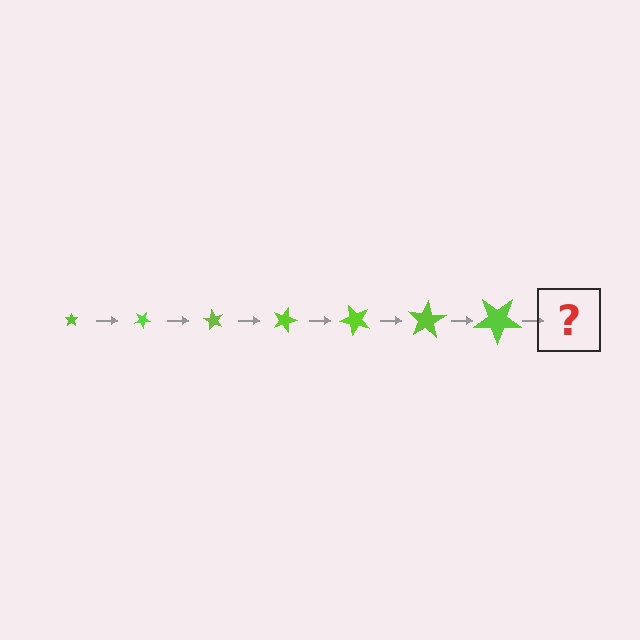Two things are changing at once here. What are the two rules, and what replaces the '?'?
The two rules are that the star grows larger each step and it rotates 30 degrees each step. The '?' should be a star, larger than the previous one and rotated 210 degrees from the start.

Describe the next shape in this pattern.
It should be a star, larger than the previous one and rotated 210 degrees from the start.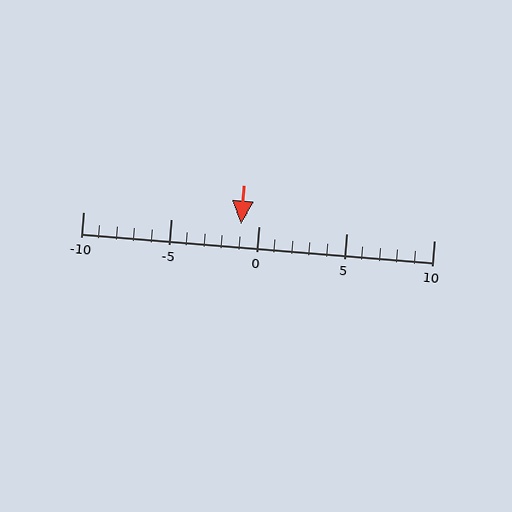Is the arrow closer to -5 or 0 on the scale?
The arrow is closer to 0.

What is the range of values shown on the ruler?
The ruler shows values from -10 to 10.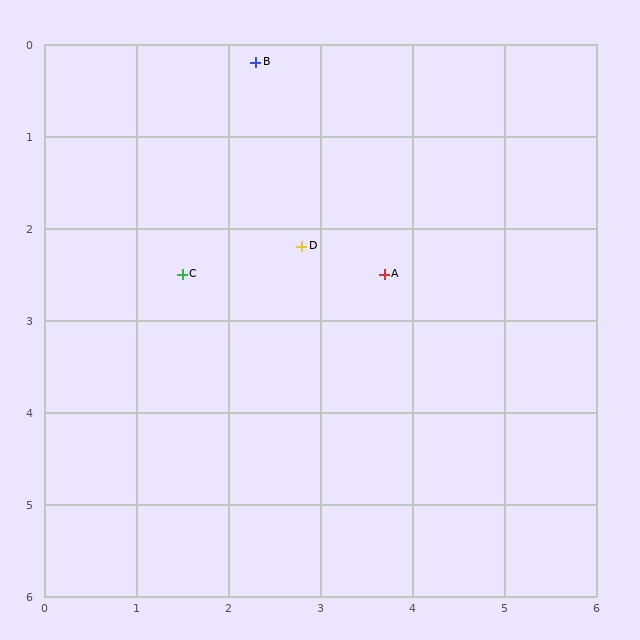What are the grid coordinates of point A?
Point A is at approximately (3.7, 2.5).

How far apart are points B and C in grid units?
Points B and C are about 2.4 grid units apart.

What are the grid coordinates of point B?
Point B is at approximately (2.3, 0.2).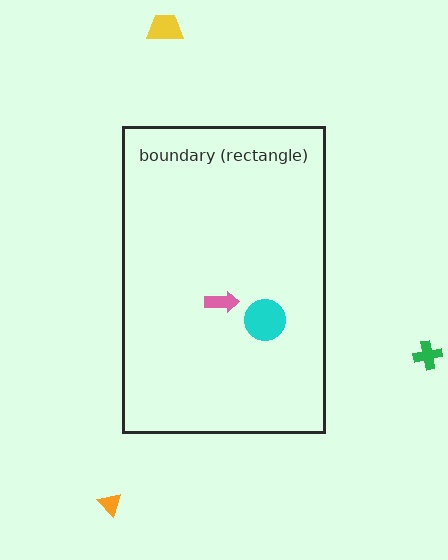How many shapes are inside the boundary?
2 inside, 3 outside.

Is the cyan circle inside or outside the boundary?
Inside.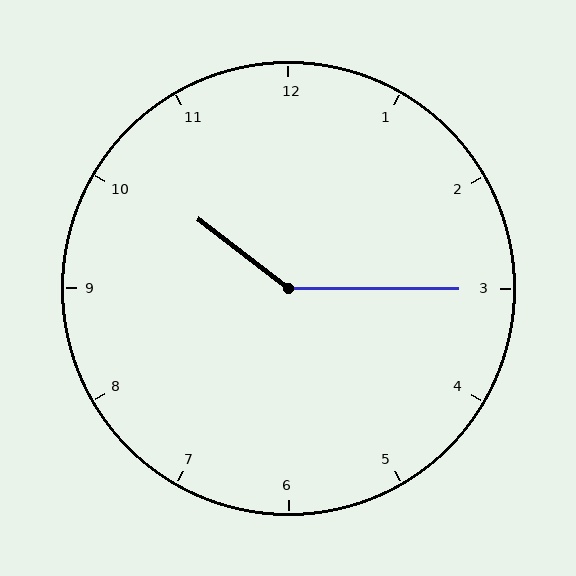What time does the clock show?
10:15.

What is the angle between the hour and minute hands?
Approximately 142 degrees.